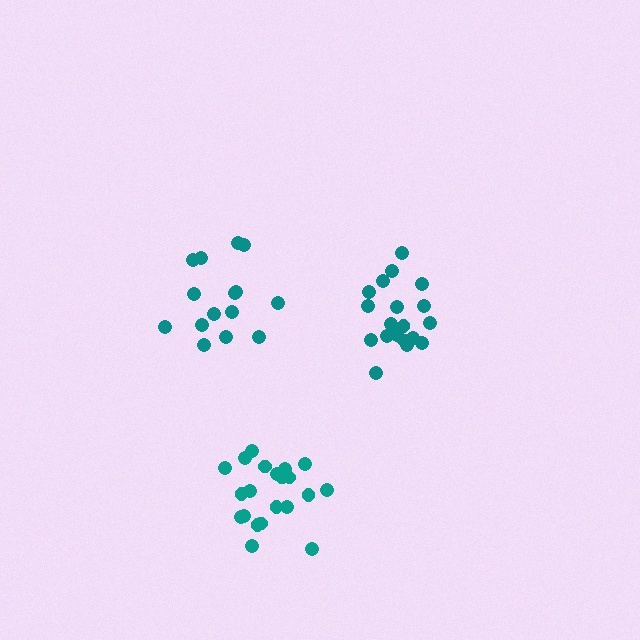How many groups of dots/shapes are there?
There are 3 groups.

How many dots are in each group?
Group 1: 21 dots, Group 2: 19 dots, Group 3: 15 dots (55 total).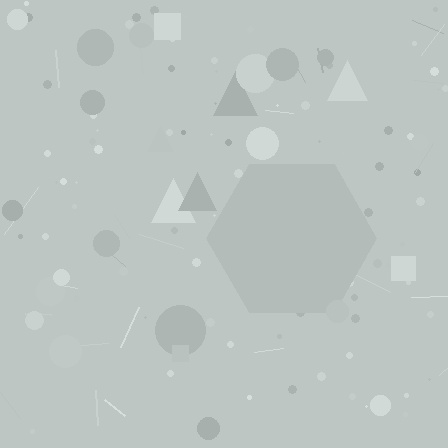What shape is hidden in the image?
A hexagon is hidden in the image.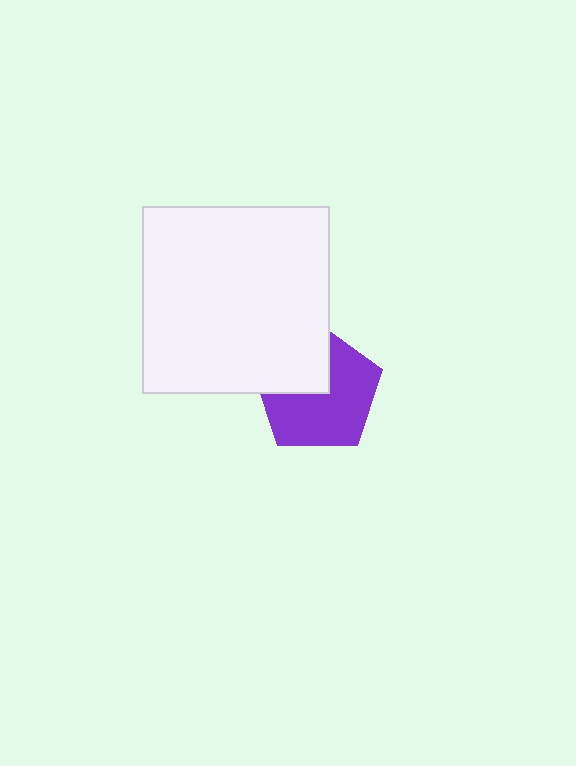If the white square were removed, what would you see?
You would see the complete purple pentagon.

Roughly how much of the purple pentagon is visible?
Most of it is visible (roughly 66%).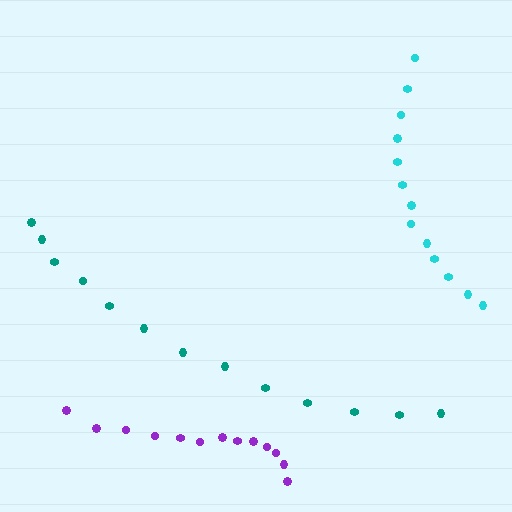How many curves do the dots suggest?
There are 3 distinct paths.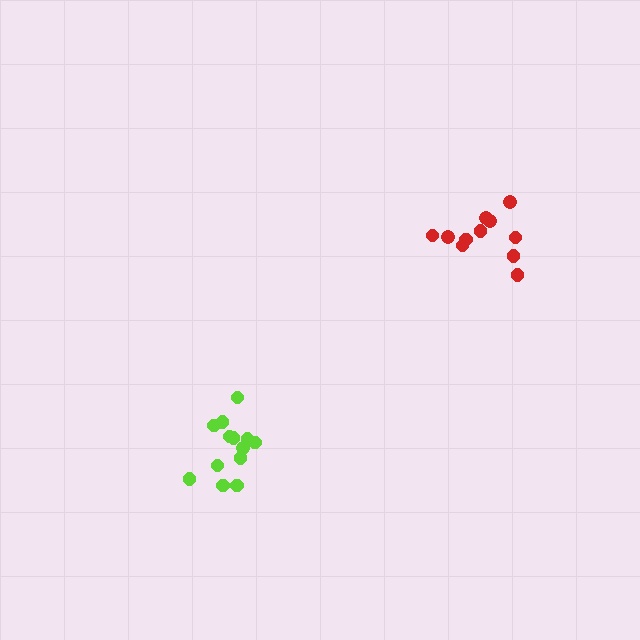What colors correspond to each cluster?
The clusters are colored: red, lime.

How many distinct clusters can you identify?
There are 2 distinct clusters.